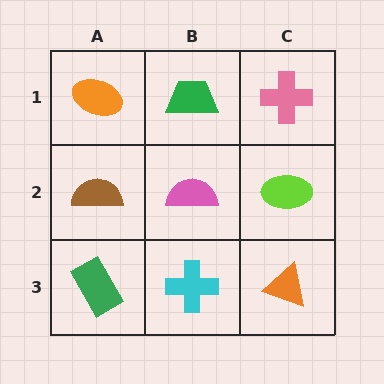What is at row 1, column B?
A green trapezoid.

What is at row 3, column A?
A green rectangle.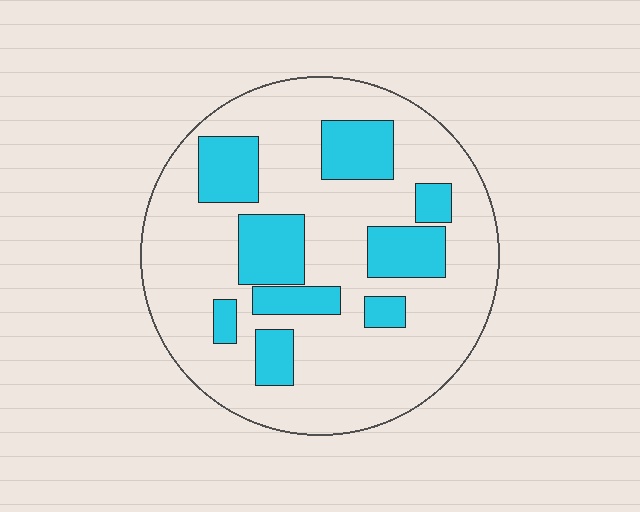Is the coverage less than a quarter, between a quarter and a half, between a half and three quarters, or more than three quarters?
Between a quarter and a half.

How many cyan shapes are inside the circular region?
9.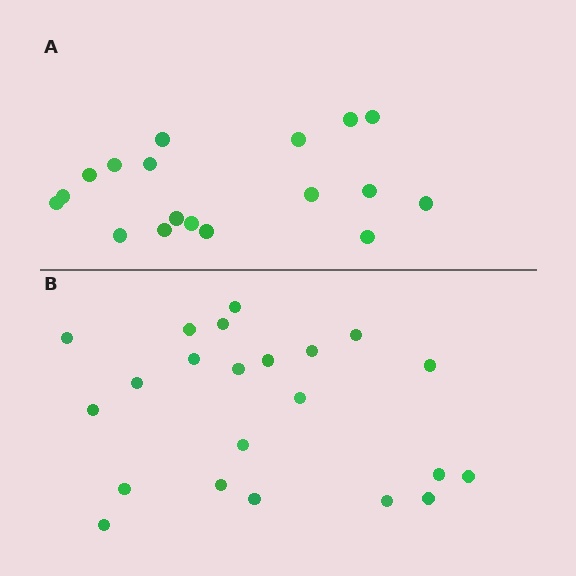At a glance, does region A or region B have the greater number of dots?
Region B (the bottom region) has more dots.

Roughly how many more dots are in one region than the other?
Region B has about 4 more dots than region A.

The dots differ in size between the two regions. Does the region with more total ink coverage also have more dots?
No. Region A has more total ink coverage because its dots are larger, but region B actually contains more individual dots. Total area can be misleading — the number of items is what matters here.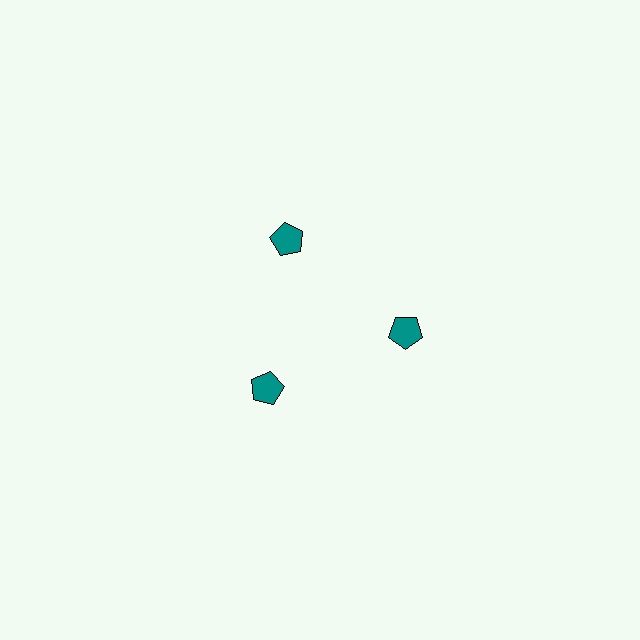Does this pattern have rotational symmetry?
Yes, this pattern has 3-fold rotational symmetry. It looks the same after rotating 120 degrees around the center.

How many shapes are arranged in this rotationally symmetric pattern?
There are 3 shapes, arranged in 3 groups of 1.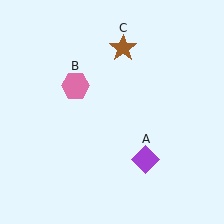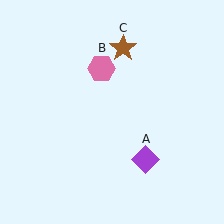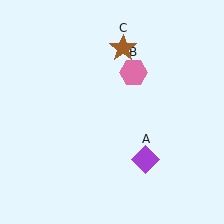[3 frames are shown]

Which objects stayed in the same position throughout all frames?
Purple diamond (object A) and brown star (object C) remained stationary.